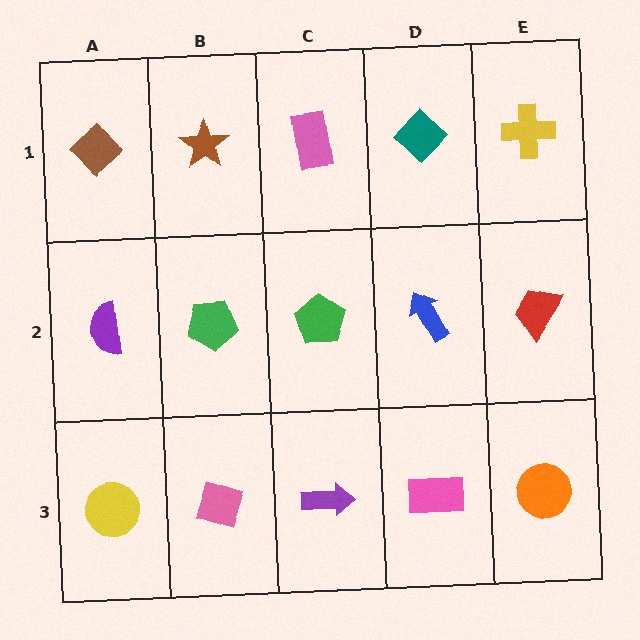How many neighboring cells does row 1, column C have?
3.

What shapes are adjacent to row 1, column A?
A purple semicircle (row 2, column A), a brown star (row 1, column B).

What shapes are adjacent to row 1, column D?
A blue arrow (row 2, column D), a pink rectangle (row 1, column C), a yellow cross (row 1, column E).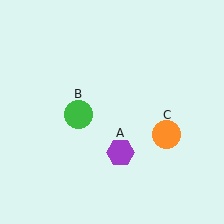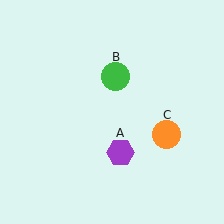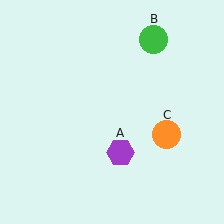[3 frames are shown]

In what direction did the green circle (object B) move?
The green circle (object B) moved up and to the right.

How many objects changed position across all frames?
1 object changed position: green circle (object B).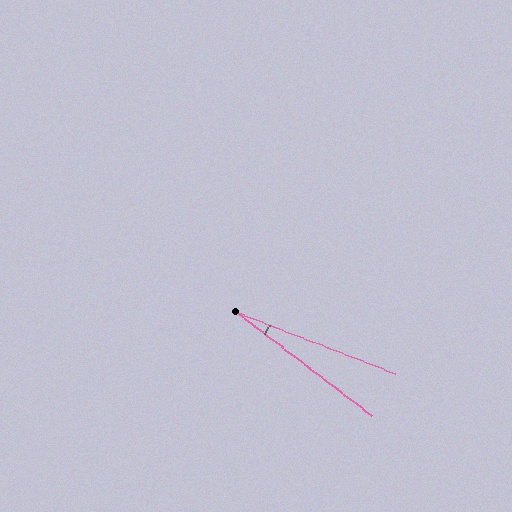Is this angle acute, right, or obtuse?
It is acute.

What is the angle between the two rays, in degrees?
Approximately 16 degrees.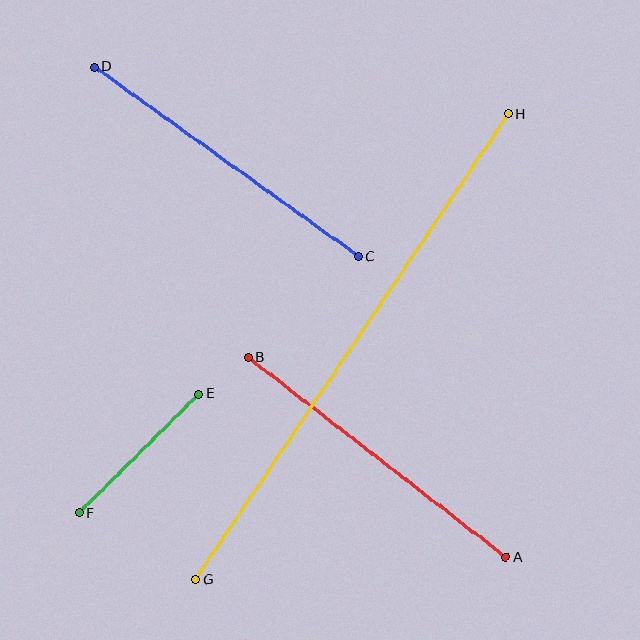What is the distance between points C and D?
The distance is approximately 325 pixels.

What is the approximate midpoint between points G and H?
The midpoint is at approximately (352, 347) pixels.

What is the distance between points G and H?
The distance is approximately 561 pixels.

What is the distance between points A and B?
The distance is approximately 326 pixels.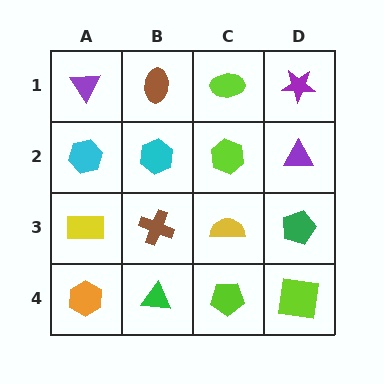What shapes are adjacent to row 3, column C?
A lime hexagon (row 2, column C), a lime pentagon (row 4, column C), a brown cross (row 3, column B), a green pentagon (row 3, column D).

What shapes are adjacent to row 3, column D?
A purple triangle (row 2, column D), a lime square (row 4, column D), a yellow semicircle (row 3, column C).